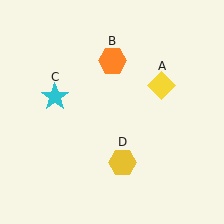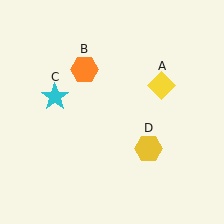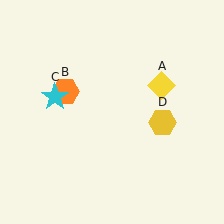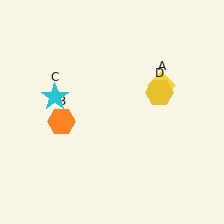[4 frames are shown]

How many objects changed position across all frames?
2 objects changed position: orange hexagon (object B), yellow hexagon (object D).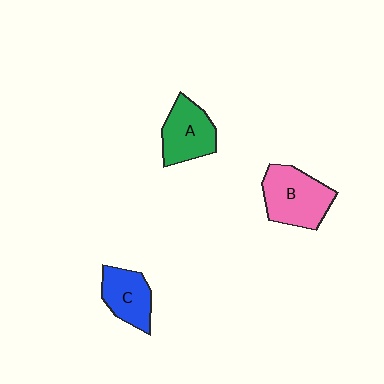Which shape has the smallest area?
Shape C (blue).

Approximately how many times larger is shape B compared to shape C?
Approximately 1.4 times.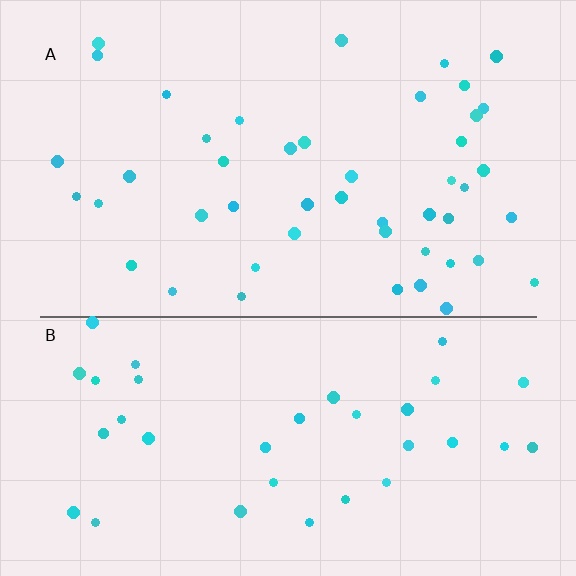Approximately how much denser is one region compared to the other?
Approximately 1.3× — region A over region B.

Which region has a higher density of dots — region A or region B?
A (the top).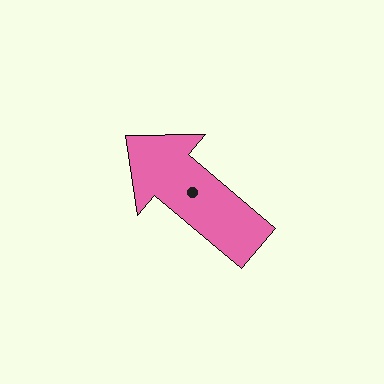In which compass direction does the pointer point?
Northwest.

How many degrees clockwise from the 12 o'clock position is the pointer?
Approximately 310 degrees.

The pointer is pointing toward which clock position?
Roughly 10 o'clock.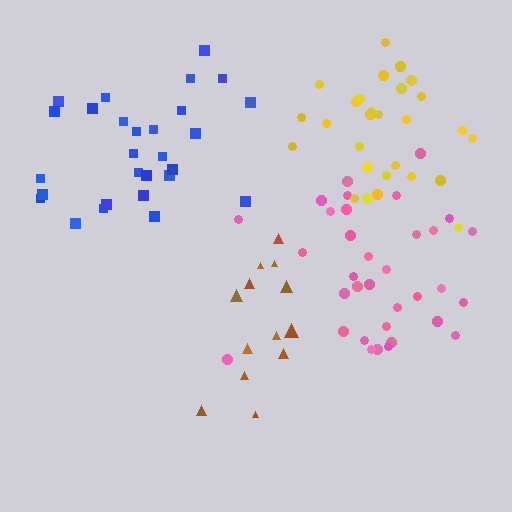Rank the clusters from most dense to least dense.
blue, pink, yellow, brown.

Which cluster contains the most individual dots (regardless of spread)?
Pink (35).